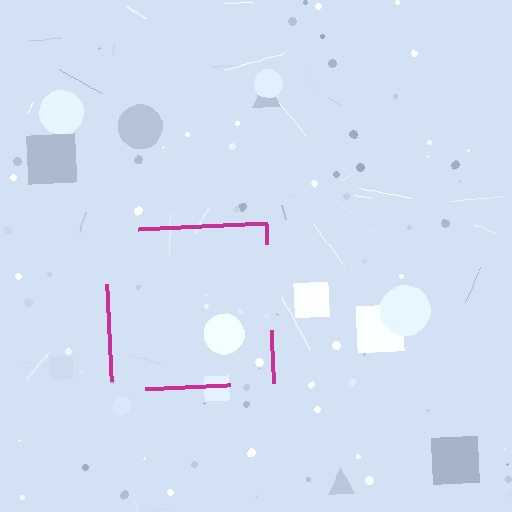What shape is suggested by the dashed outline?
The dashed outline suggests a square.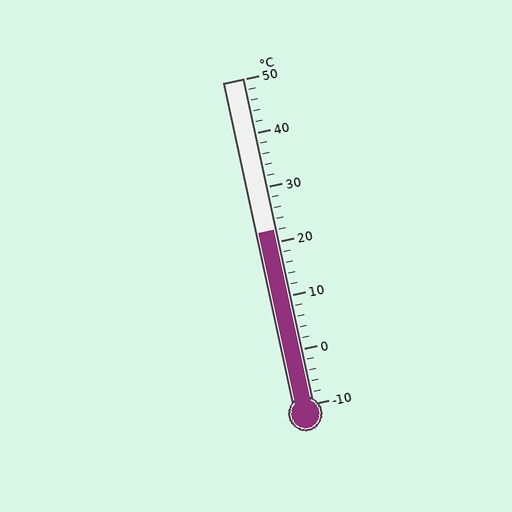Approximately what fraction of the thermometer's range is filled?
The thermometer is filled to approximately 55% of its range.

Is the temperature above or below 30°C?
The temperature is below 30°C.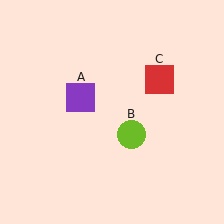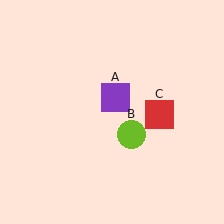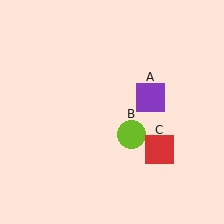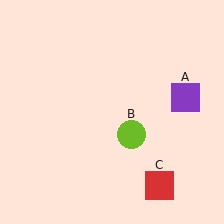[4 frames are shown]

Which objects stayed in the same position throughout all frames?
Lime circle (object B) remained stationary.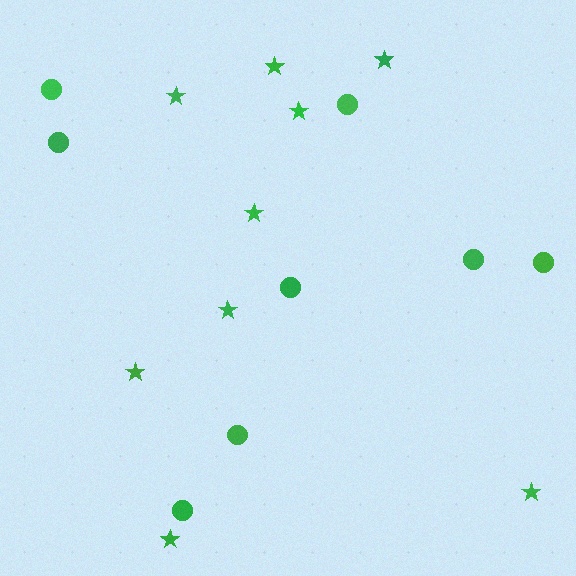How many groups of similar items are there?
There are 2 groups: one group of stars (9) and one group of circles (8).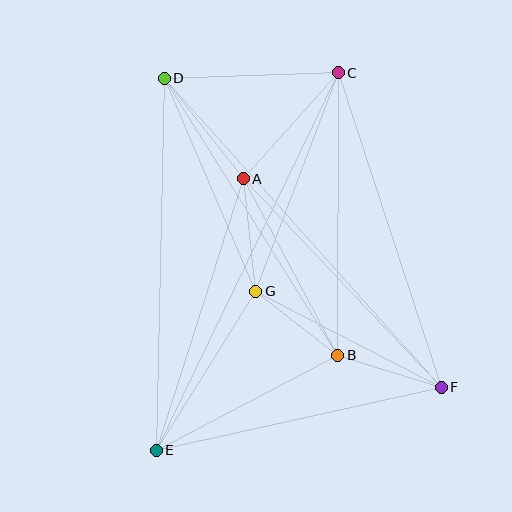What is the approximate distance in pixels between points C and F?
The distance between C and F is approximately 331 pixels.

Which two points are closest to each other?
Points B and G are closest to each other.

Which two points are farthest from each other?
Points C and E are farthest from each other.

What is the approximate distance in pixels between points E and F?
The distance between E and F is approximately 292 pixels.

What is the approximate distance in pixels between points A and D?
The distance between A and D is approximately 128 pixels.